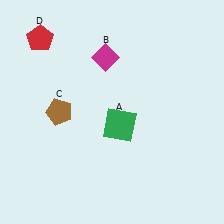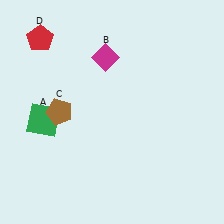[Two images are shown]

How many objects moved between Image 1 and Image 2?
1 object moved between the two images.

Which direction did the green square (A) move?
The green square (A) moved left.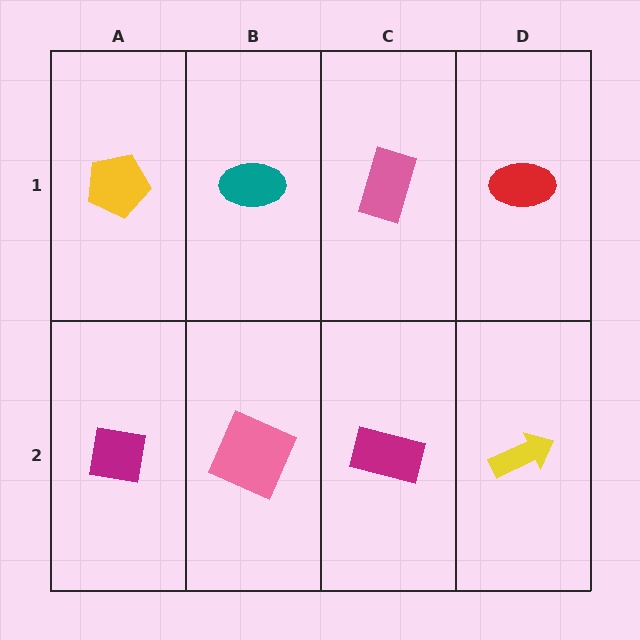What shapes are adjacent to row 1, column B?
A pink square (row 2, column B), a yellow pentagon (row 1, column A), a pink rectangle (row 1, column C).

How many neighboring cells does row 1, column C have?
3.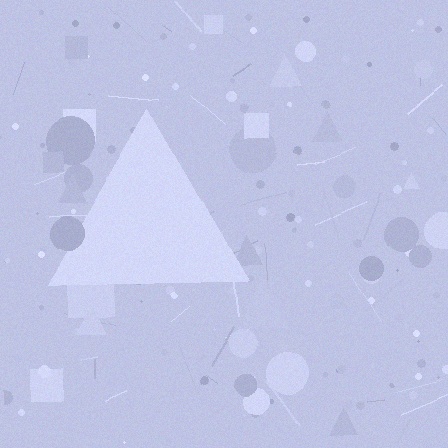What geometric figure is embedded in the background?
A triangle is embedded in the background.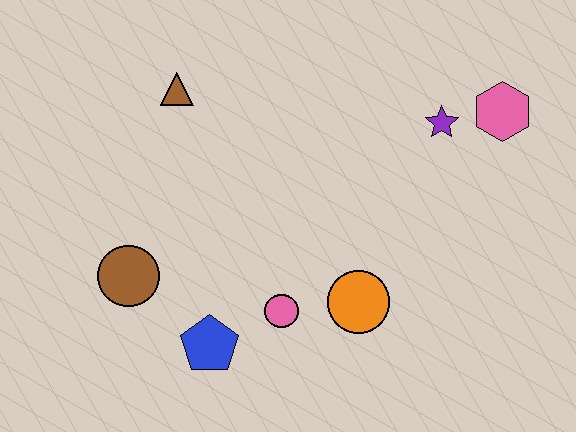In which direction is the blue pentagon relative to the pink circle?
The blue pentagon is to the left of the pink circle.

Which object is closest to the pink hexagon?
The purple star is closest to the pink hexagon.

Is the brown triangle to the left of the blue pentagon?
Yes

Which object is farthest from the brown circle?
The pink hexagon is farthest from the brown circle.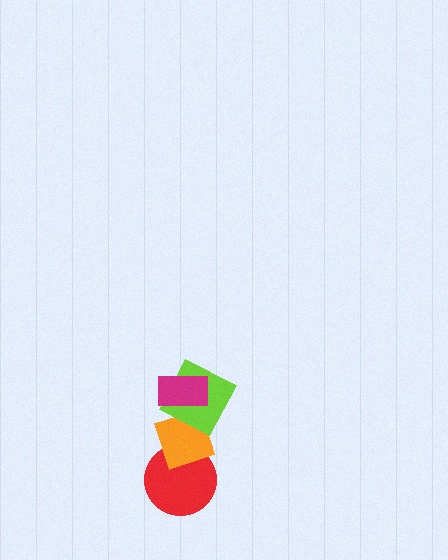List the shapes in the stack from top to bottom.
From top to bottom: the magenta rectangle, the lime square, the orange diamond, the red circle.